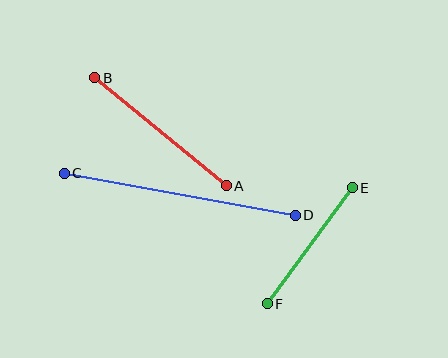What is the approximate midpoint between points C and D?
The midpoint is at approximately (180, 194) pixels.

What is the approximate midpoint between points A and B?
The midpoint is at approximately (160, 132) pixels.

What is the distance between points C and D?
The distance is approximately 234 pixels.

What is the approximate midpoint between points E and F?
The midpoint is at approximately (310, 246) pixels.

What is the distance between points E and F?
The distance is approximately 144 pixels.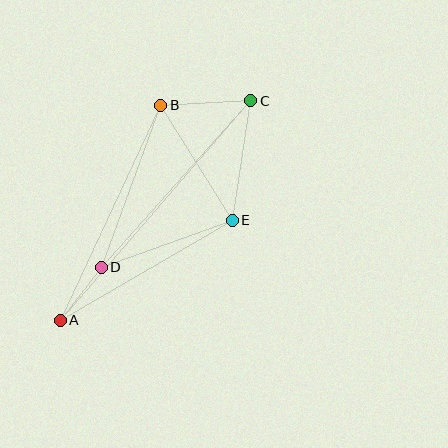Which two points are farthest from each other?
Points A and C are farthest from each other.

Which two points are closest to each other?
Points A and D are closest to each other.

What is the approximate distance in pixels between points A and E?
The distance between A and E is approximately 199 pixels.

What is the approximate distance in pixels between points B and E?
The distance between B and E is approximately 135 pixels.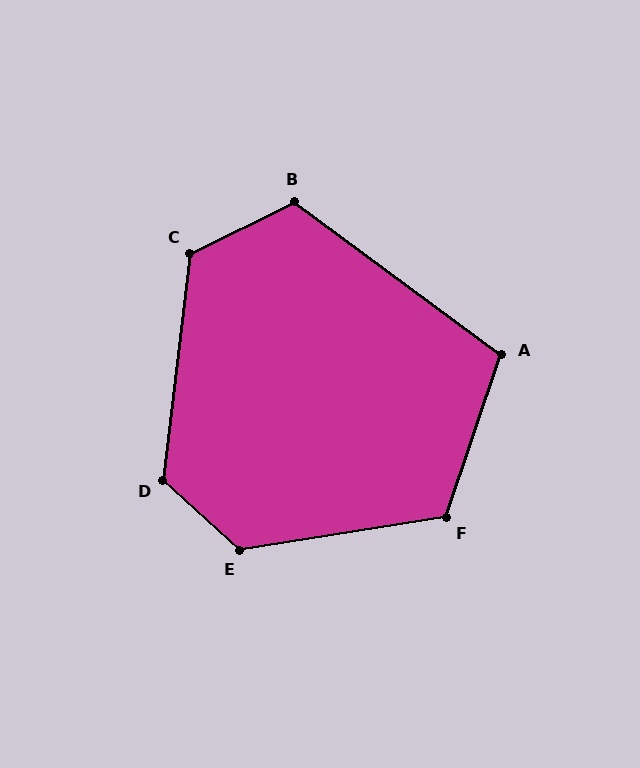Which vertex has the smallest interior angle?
A, at approximately 108 degrees.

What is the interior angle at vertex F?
Approximately 117 degrees (obtuse).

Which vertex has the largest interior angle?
E, at approximately 129 degrees.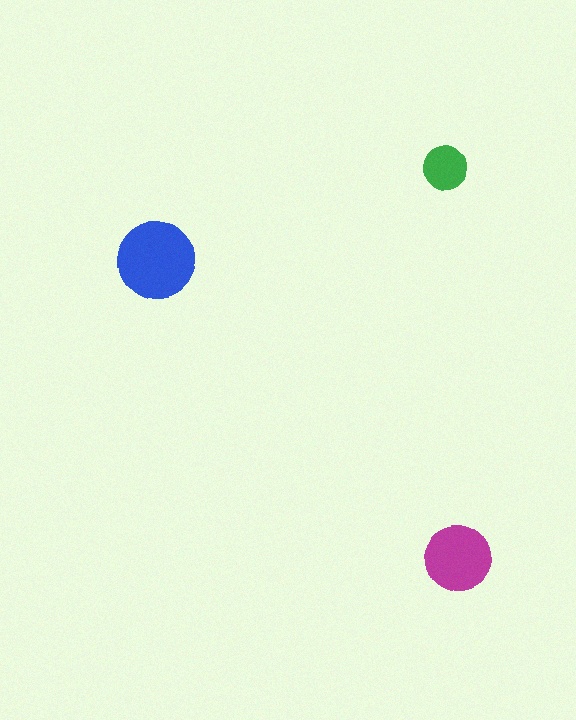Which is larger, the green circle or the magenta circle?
The magenta one.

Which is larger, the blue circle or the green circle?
The blue one.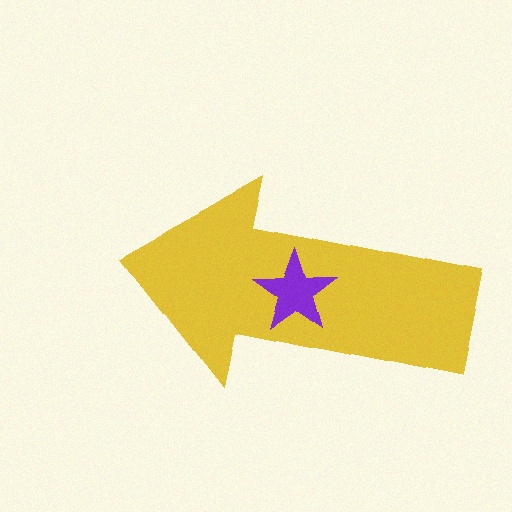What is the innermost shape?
The purple star.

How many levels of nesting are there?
2.